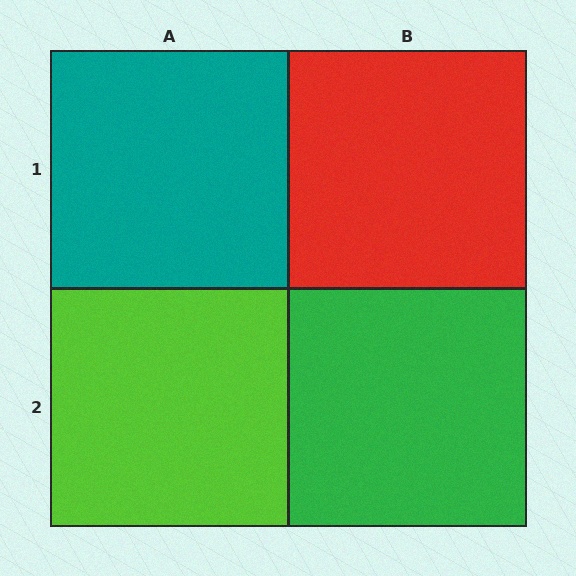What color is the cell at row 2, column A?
Lime.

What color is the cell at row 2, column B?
Green.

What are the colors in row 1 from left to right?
Teal, red.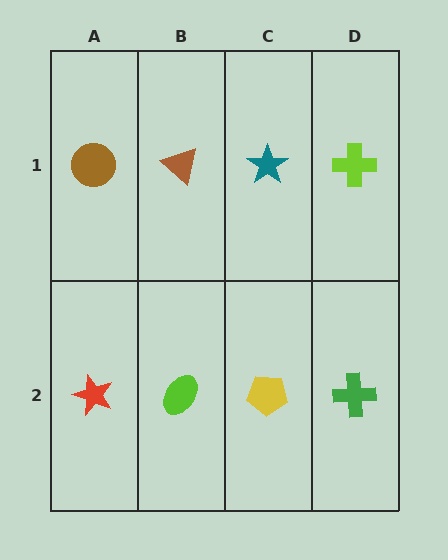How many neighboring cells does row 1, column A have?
2.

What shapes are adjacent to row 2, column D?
A lime cross (row 1, column D), a yellow pentagon (row 2, column C).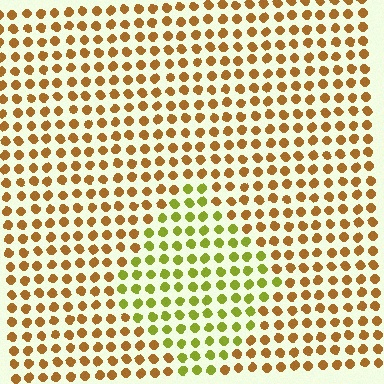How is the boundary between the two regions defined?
The boundary is defined purely by a slight shift in hue (about 44 degrees). Spacing, size, and orientation are identical on both sides.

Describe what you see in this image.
The image is filled with small brown elements in a uniform arrangement. A diamond-shaped region is visible where the elements are tinted to a slightly different hue, forming a subtle color boundary.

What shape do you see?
I see a diamond.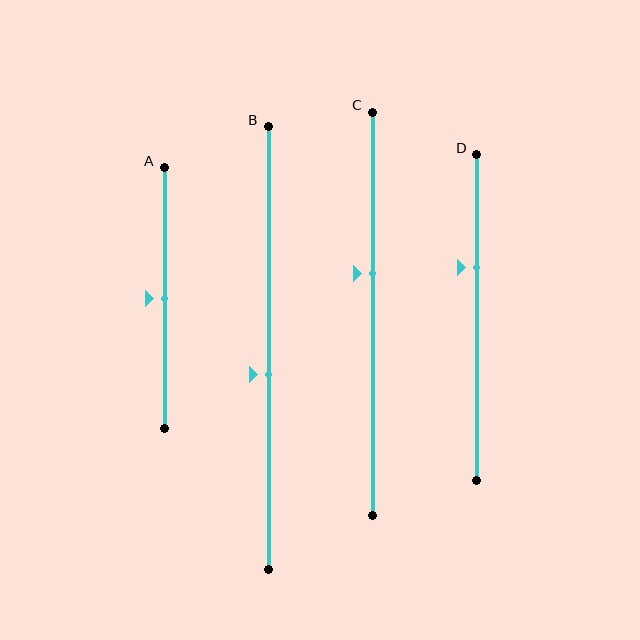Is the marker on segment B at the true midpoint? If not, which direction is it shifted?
No, the marker on segment B is shifted downward by about 6% of the segment length.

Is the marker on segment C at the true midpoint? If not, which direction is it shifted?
No, the marker on segment C is shifted upward by about 10% of the segment length.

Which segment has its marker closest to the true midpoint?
Segment A has its marker closest to the true midpoint.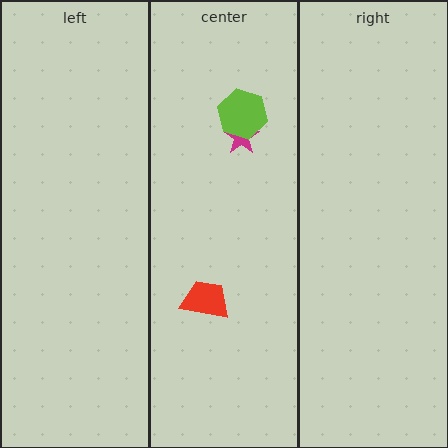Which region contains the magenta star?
The center region.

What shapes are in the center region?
The magenta star, the red trapezoid, the lime hexagon.